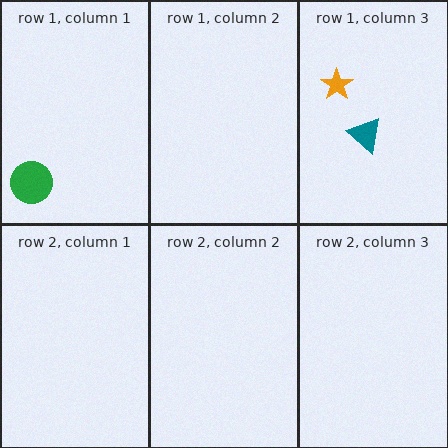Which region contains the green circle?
The row 1, column 1 region.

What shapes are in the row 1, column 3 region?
The orange star, the teal triangle.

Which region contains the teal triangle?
The row 1, column 3 region.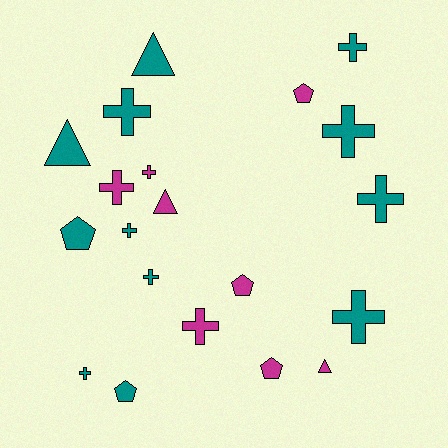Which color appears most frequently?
Teal, with 12 objects.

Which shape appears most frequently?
Cross, with 11 objects.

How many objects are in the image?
There are 20 objects.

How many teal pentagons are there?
There are 2 teal pentagons.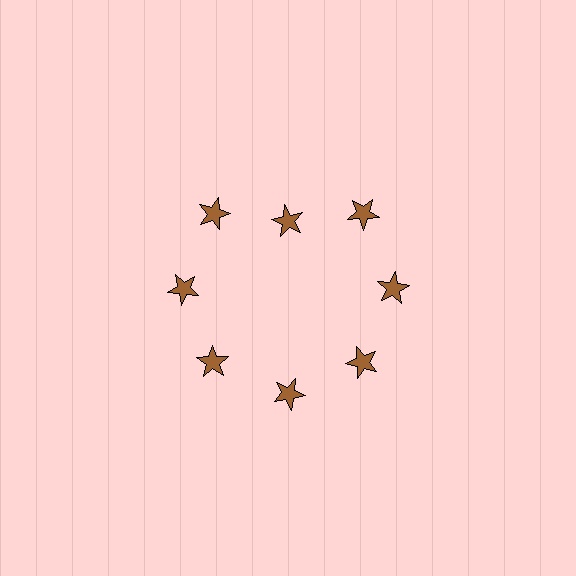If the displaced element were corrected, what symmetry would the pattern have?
It would have 8-fold rotational symmetry — the pattern would map onto itself every 45 degrees.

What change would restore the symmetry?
The symmetry would be restored by moving it outward, back onto the ring so that all 8 stars sit at equal angles and equal distance from the center.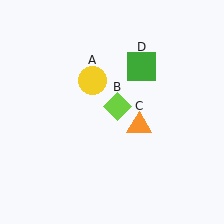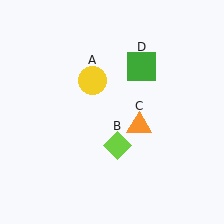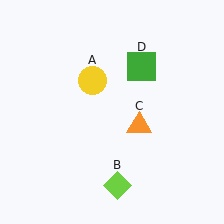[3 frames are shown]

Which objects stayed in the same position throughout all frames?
Yellow circle (object A) and orange triangle (object C) and green square (object D) remained stationary.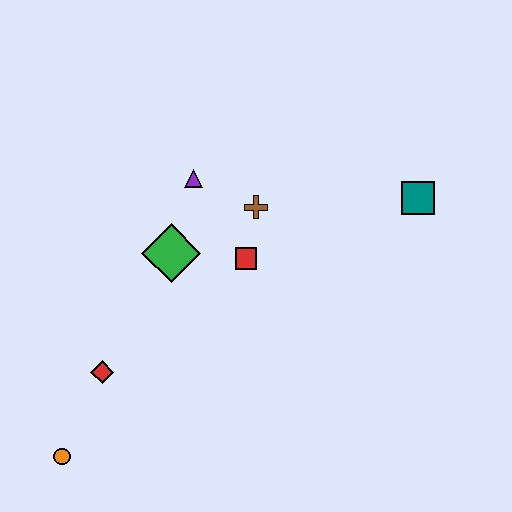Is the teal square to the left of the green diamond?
No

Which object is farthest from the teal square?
The orange circle is farthest from the teal square.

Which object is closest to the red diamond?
The orange circle is closest to the red diamond.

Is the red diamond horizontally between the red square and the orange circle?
Yes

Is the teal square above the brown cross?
Yes